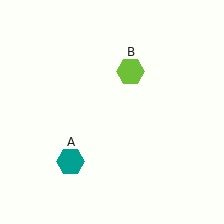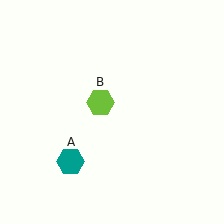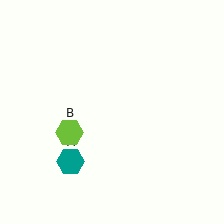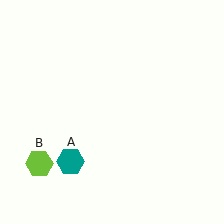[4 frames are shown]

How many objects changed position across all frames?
1 object changed position: lime hexagon (object B).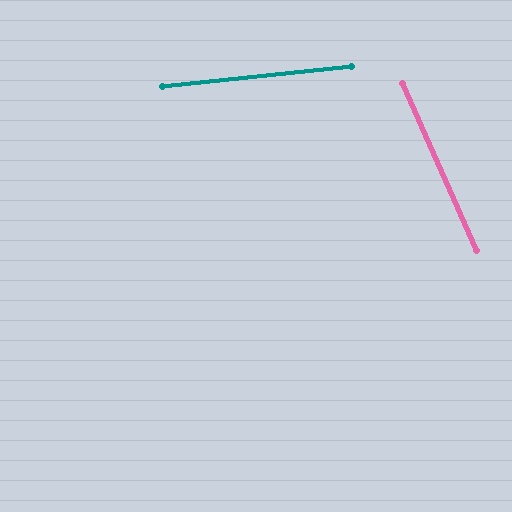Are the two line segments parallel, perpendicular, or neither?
Neither parallel nor perpendicular — they differ by about 72°.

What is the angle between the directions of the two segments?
Approximately 72 degrees.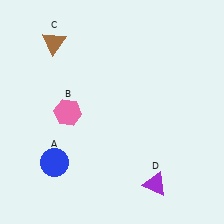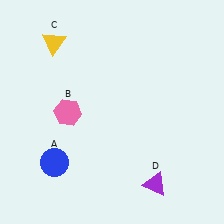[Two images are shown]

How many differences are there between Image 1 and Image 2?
There is 1 difference between the two images.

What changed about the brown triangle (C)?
In Image 1, C is brown. In Image 2, it changed to yellow.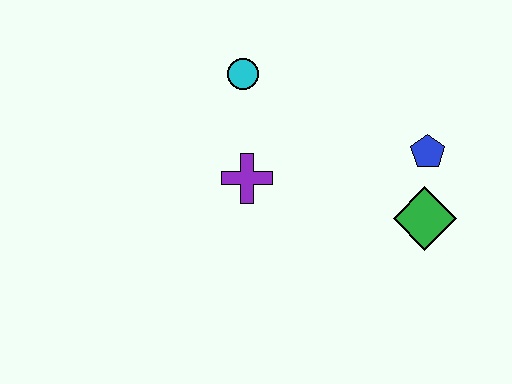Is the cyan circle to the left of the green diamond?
Yes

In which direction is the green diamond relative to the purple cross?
The green diamond is to the right of the purple cross.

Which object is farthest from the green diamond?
The cyan circle is farthest from the green diamond.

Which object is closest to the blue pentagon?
The green diamond is closest to the blue pentagon.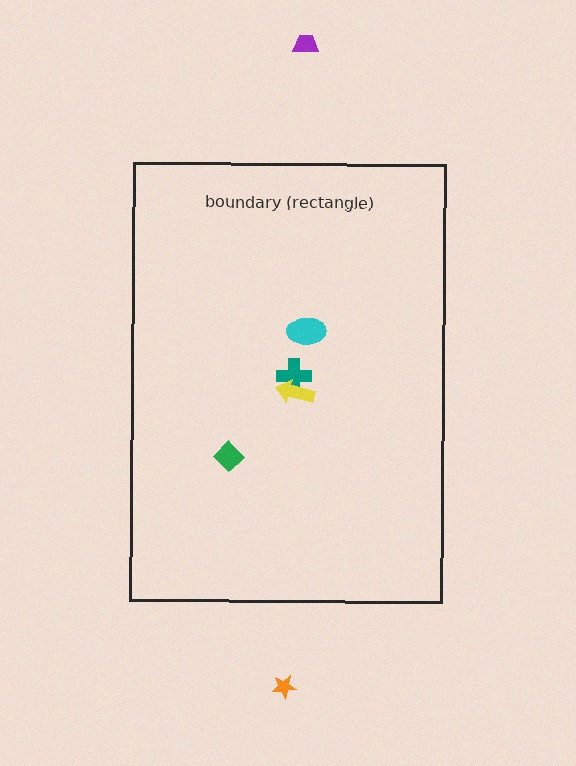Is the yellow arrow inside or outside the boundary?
Inside.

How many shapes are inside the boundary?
4 inside, 2 outside.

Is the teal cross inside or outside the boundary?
Inside.